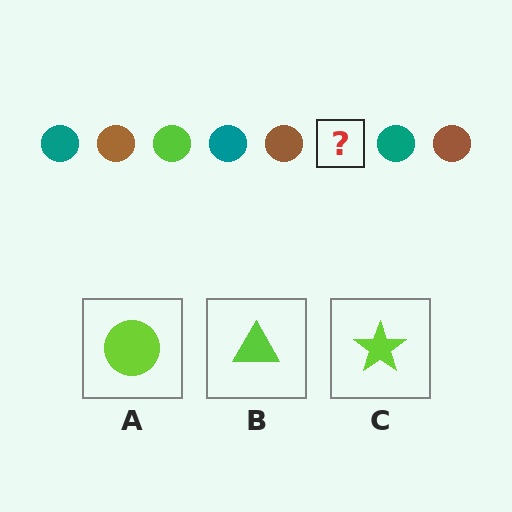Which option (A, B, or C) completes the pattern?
A.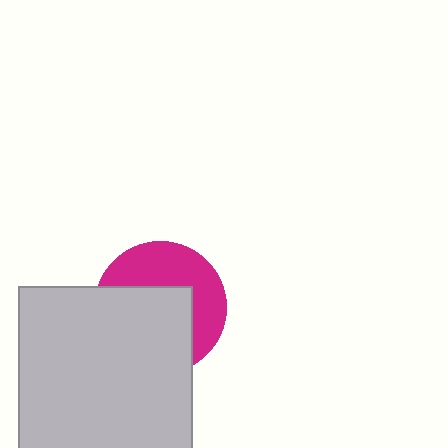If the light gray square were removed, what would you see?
You would see the complete magenta circle.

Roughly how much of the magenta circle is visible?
A small part of it is visible (roughly 44%).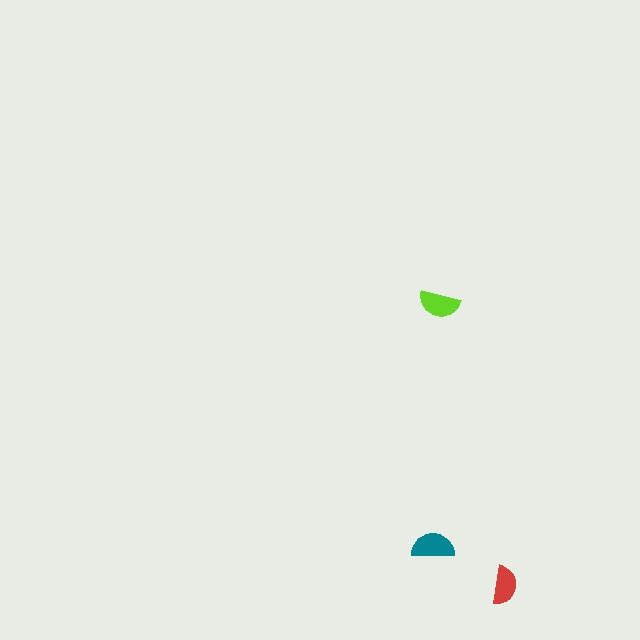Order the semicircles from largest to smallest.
the teal one, the lime one, the red one.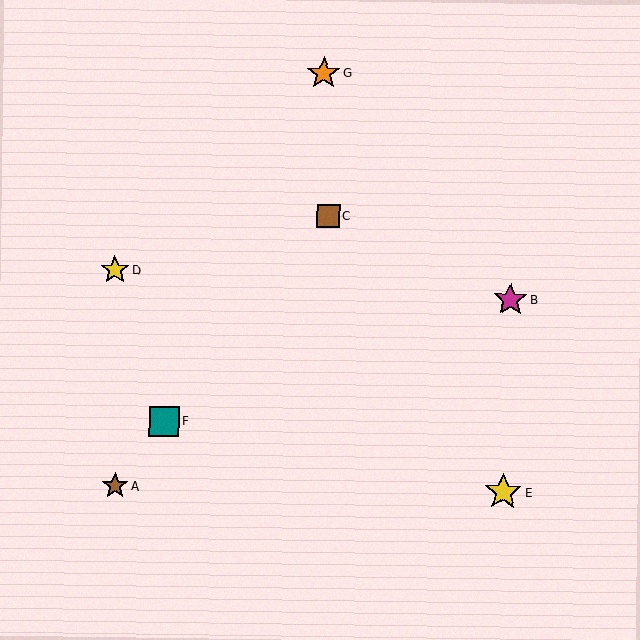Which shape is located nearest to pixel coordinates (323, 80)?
The orange star (labeled G) at (324, 73) is nearest to that location.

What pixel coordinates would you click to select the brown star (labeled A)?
Click at (115, 486) to select the brown star A.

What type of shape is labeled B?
Shape B is a magenta star.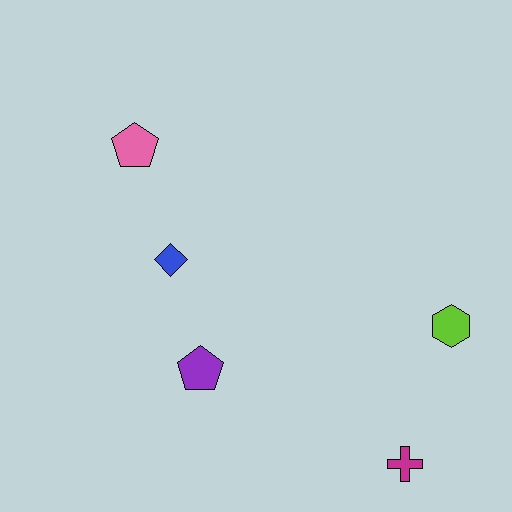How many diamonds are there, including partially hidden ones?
There is 1 diamond.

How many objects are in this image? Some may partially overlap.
There are 5 objects.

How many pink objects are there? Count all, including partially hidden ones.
There is 1 pink object.